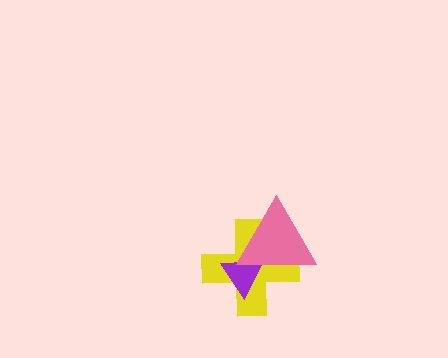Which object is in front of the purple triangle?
The pink triangle is in front of the purple triangle.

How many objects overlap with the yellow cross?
2 objects overlap with the yellow cross.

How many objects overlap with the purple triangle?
2 objects overlap with the purple triangle.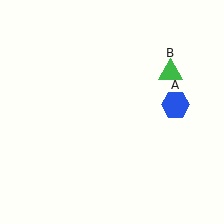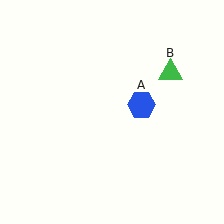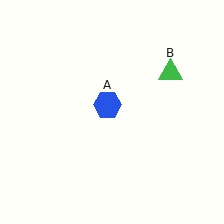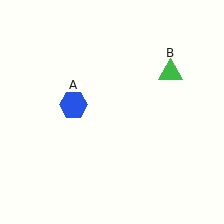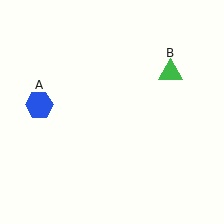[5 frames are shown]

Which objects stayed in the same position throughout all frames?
Green triangle (object B) remained stationary.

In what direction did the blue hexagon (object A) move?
The blue hexagon (object A) moved left.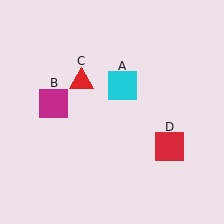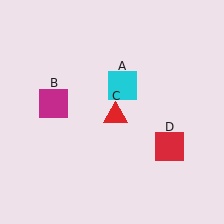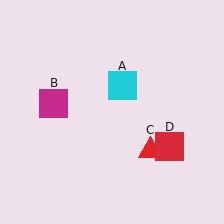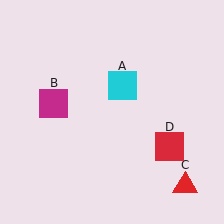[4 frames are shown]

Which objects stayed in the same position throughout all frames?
Cyan square (object A) and magenta square (object B) and red square (object D) remained stationary.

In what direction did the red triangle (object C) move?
The red triangle (object C) moved down and to the right.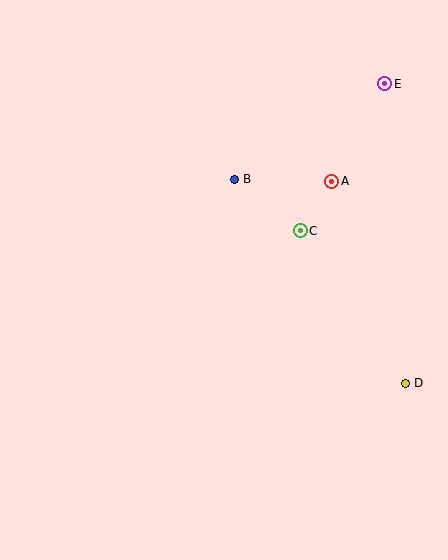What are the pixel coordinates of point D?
Point D is at (405, 383).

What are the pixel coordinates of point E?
Point E is at (385, 84).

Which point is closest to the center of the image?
Point C at (300, 231) is closest to the center.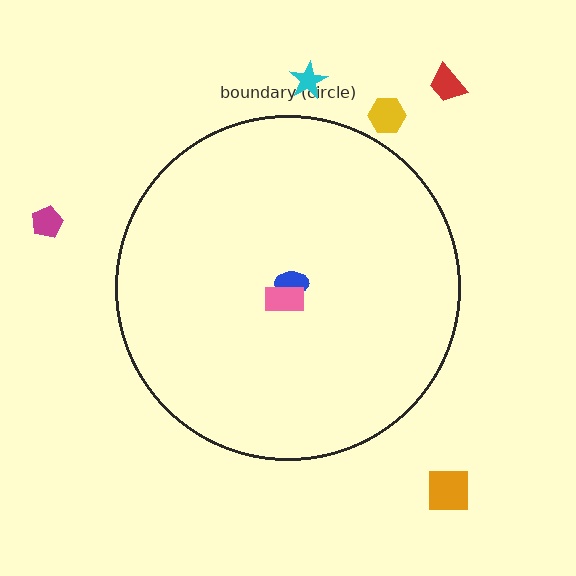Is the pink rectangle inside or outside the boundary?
Inside.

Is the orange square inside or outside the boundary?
Outside.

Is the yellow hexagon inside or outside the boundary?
Outside.